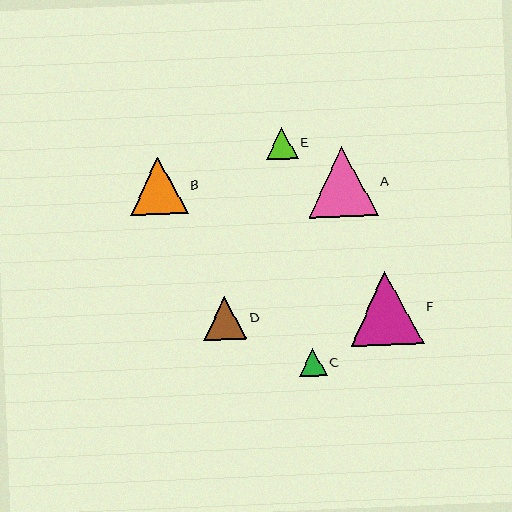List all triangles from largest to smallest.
From largest to smallest: F, A, B, D, E, C.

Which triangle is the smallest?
Triangle C is the smallest with a size of approximately 28 pixels.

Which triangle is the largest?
Triangle F is the largest with a size of approximately 73 pixels.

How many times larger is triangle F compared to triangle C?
Triangle F is approximately 2.7 times the size of triangle C.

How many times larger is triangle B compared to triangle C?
Triangle B is approximately 2.1 times the size of triangle C.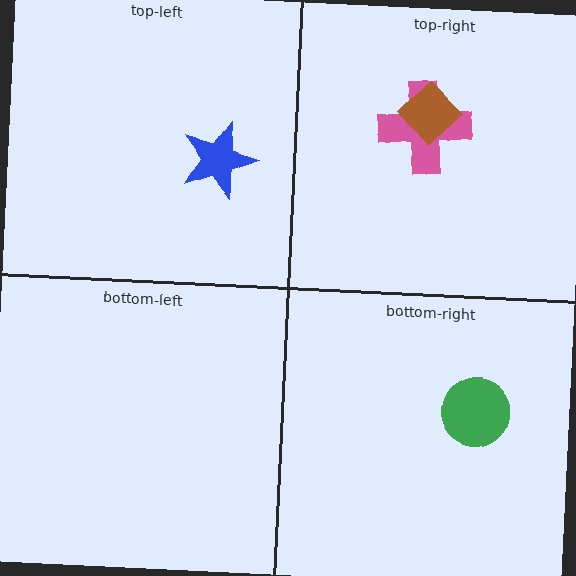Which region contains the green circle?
The bottom-right region.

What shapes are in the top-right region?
The pink cross, the brown diamond.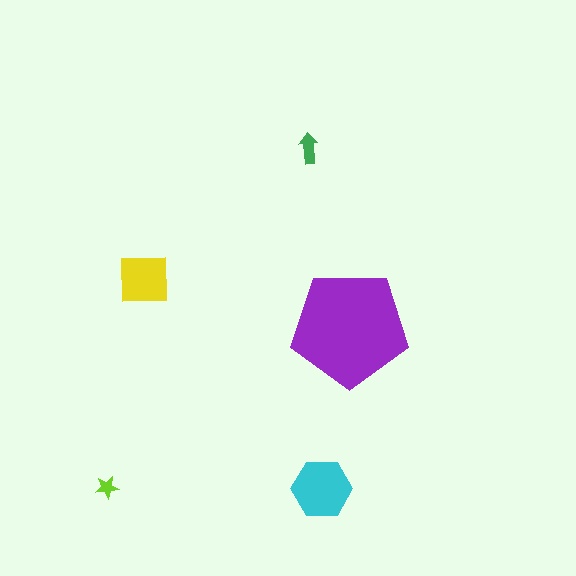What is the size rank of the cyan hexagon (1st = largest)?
2nd.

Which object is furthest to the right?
The purple pentagon is rightmost.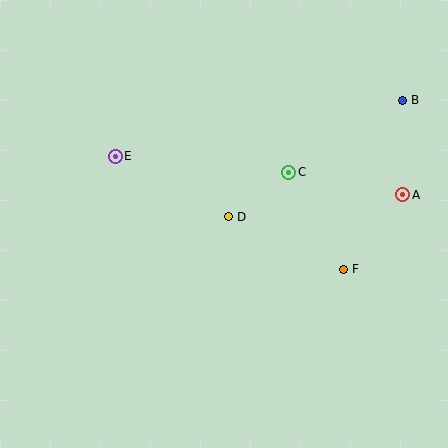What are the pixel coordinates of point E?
Point E is at (115, 156).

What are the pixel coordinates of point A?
Point A is at (403, 195).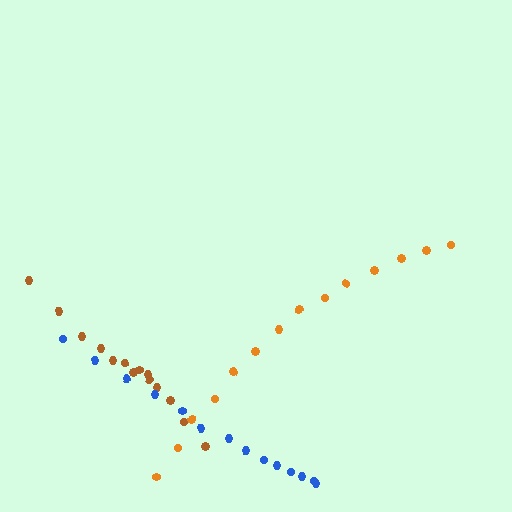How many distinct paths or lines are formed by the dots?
There are 3 distinct paths.